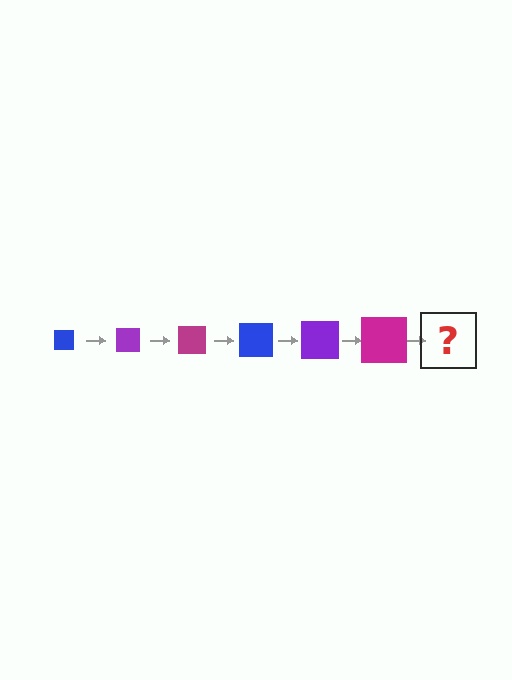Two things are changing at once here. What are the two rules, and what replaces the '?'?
The two rules are that the square grows larger each step and the color cycles through blue, purple, and magenta. The '?' should be a blue square, larger than the previous one.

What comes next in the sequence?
The next element should be a blue square, larger than the previous one.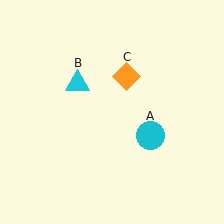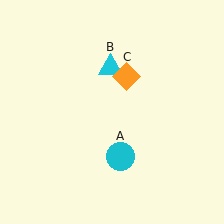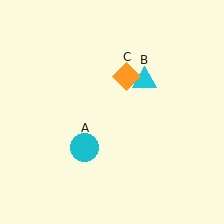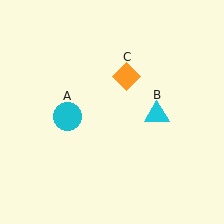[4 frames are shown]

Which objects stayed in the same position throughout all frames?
Orange diamond (object C) remained stationary.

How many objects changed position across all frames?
2 objects changed position: cyan circle (object A), cyan triangle (object B).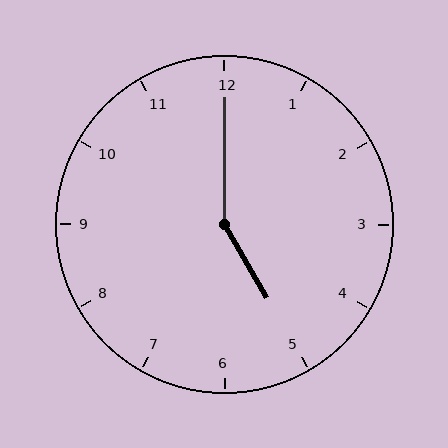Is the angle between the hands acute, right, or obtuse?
It is obtuse.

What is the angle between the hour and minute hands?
Approximately 150 degrees.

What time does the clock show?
5:00.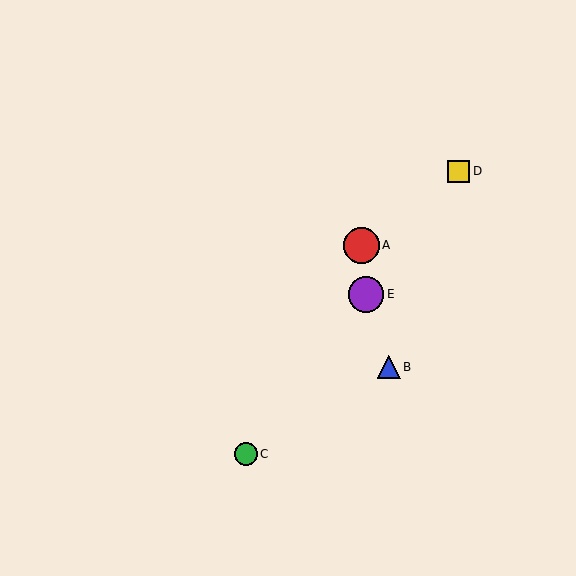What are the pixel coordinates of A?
Object A is at (361, 245).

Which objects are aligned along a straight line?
Objects C, D, E are aligned along a straight line.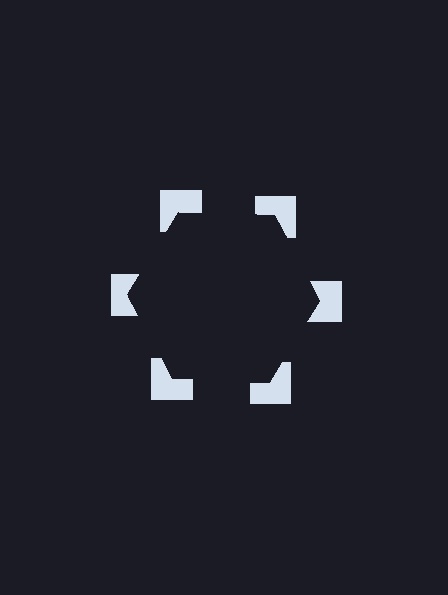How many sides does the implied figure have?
6 sides.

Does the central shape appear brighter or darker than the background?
It typically appears slightly darker than the background, even though no actual brightness change is drawn.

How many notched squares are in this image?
There are 6 — one at each vertex of the illusory hexagon.